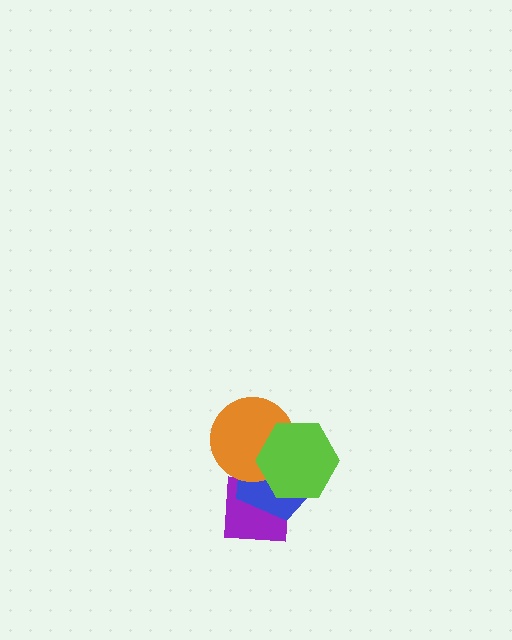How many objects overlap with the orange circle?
3 objects overlap with the orange circle.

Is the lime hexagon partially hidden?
No, no other shape covers it.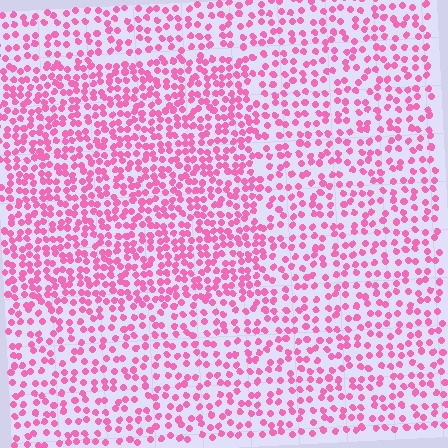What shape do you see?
I see a rectangle.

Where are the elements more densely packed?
The elements are more densely packed inside the rectangle boundary.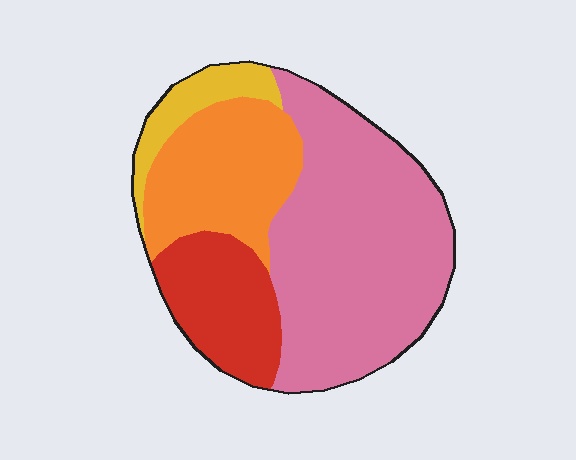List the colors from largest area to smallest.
From largest to smallest: pink, orange, red, yellow.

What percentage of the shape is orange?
Orange covers 23% of the shape.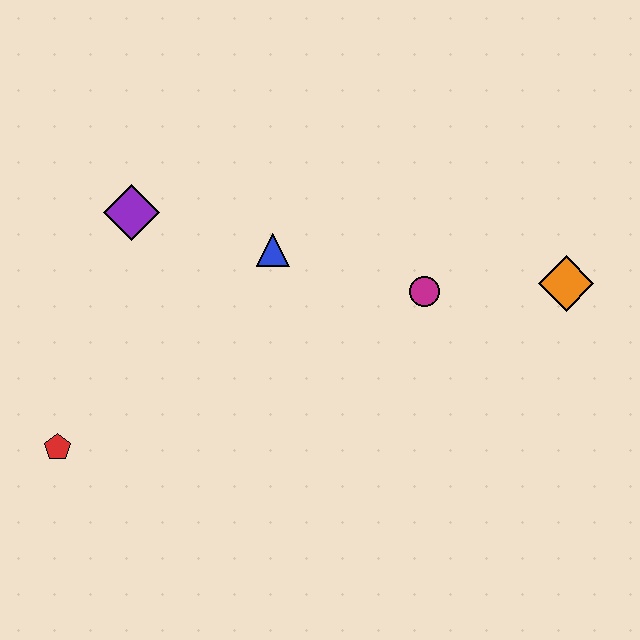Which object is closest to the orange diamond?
The magenta circle is closest to the orange diamond.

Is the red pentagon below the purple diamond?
Yes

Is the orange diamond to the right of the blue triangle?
Yes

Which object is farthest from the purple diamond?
The orange diamond is farthest from the purple diamond.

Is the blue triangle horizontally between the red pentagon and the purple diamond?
No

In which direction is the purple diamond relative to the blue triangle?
The purple diamond is to the left of the blue triangle.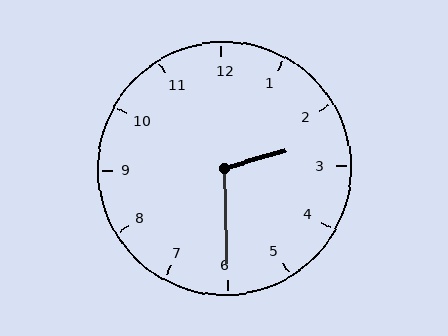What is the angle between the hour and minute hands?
Approximately 105 degrees.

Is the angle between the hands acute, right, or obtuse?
It is obtuse.